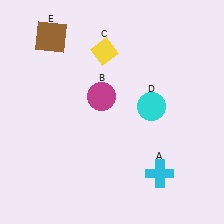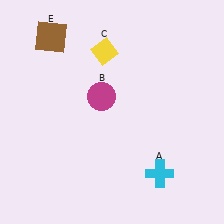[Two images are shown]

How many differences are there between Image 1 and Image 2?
There is 1 difference between the two images.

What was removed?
The cyan circle (D) was removed in Image 2.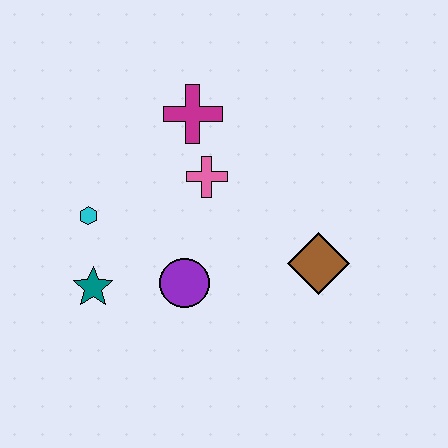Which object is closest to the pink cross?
The magenta cross is closest to the pink cross.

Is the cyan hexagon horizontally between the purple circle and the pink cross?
No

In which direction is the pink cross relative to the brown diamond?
The pink cross is to the left of the brown diamond.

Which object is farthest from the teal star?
The brown diamond is farthest from the teal star.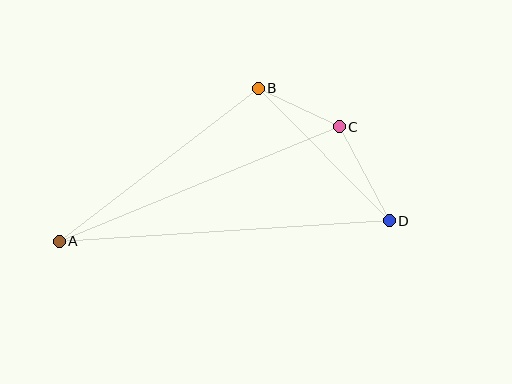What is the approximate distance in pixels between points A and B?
The distance between A and B is approximately 251 pixels.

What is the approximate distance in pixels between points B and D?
The distance between B and D is approximately 186 pixels.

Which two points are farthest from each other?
Points A and D are farthest from each other.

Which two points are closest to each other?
Points B and C are closest to each other.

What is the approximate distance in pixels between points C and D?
The distance between C and D is approximately 106 pixels.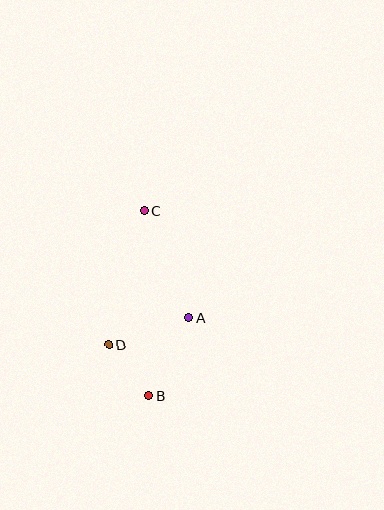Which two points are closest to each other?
Points B and D are closest to each other.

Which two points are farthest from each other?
Points B and C are farthest from each other.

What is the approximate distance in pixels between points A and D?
The distance between A and D is approximately 84 pixels.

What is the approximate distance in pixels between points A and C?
The distance between A and C is approximately 116 pixels.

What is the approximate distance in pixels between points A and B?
The distance between A and B is approximately 88 pixels.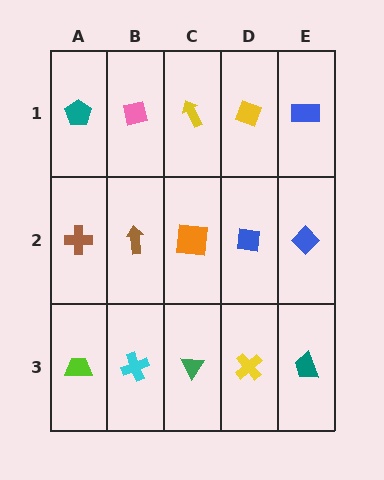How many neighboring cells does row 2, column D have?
4.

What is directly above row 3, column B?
A brown arrow.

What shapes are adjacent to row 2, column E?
A blue rectangle (row 1, column E), a teal trapezoid (row 3, column E), a blue square (row 2, column D).